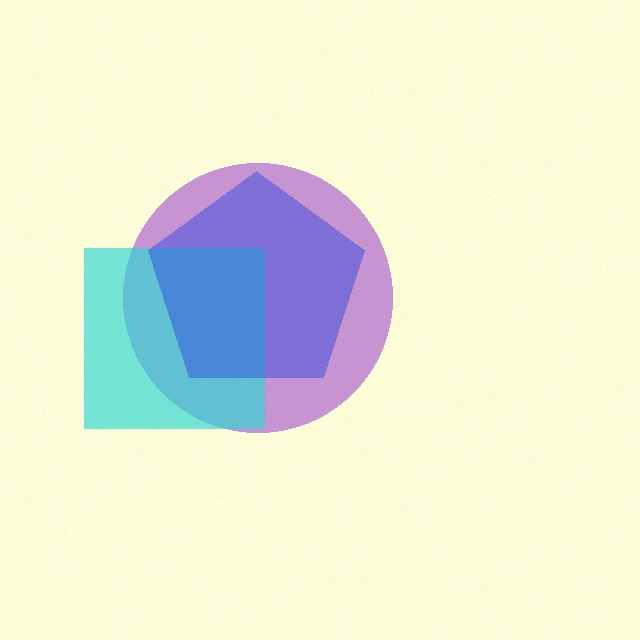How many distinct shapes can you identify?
There are 3 distinct shapes: a purple circle, a cyan square, a blue pentagon.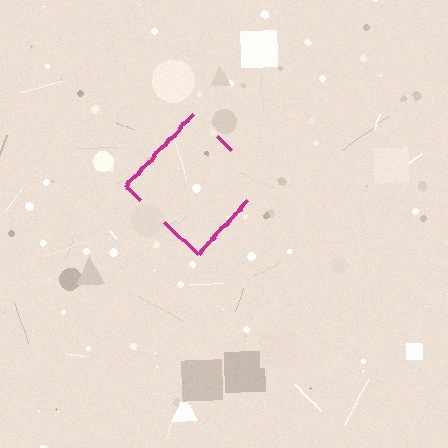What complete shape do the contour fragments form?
The contour fragments form a diamond.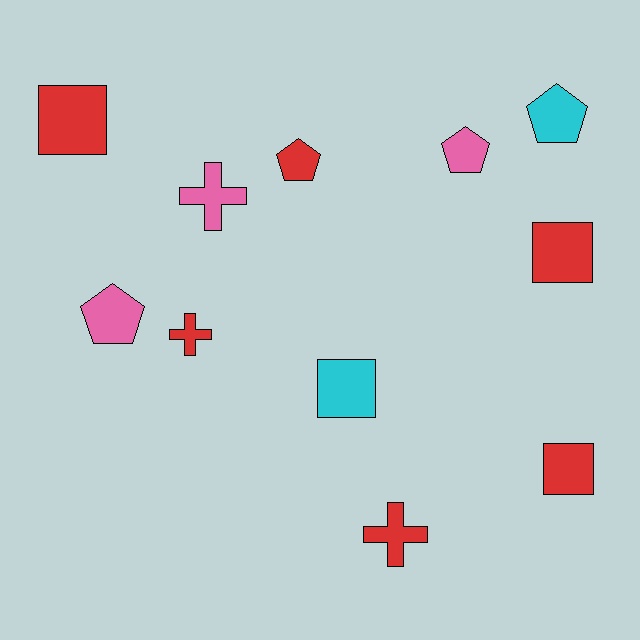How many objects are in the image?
There are 11 objects.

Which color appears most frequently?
Red, with 6 objects.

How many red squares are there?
There are 3 red squares.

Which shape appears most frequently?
Pentagon, with 4 objects.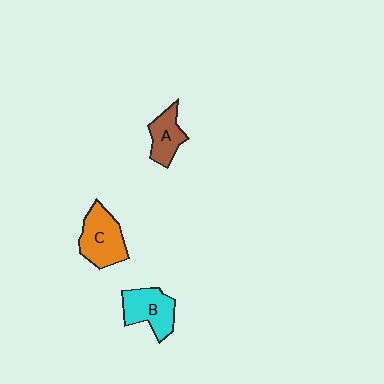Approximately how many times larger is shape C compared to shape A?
Approximately 1.5 times.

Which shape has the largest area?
Shape C (orange).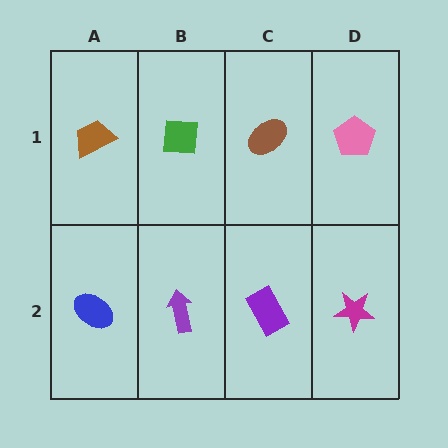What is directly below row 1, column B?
A purple arrow.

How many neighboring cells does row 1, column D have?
2.